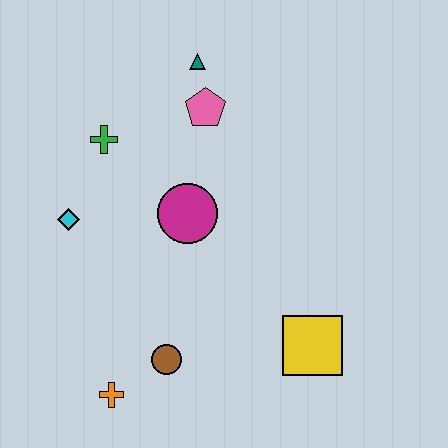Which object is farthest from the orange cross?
The teal triangle is farthest from the orange cross.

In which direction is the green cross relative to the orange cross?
The green cross is above the orange cross.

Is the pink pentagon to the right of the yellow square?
No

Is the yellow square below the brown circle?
No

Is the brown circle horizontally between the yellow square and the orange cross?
Yes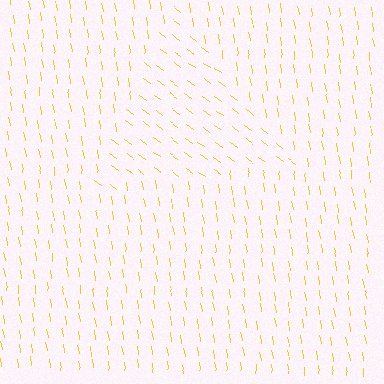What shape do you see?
I see a triangle.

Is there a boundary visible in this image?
Yes, there is a texture boundary formed by a change in line orientation.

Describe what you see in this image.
The image is filled with small yellow line segments. A triangle region in the image has lines oriented differently from the surrounding lines, creating a visible texture boundary.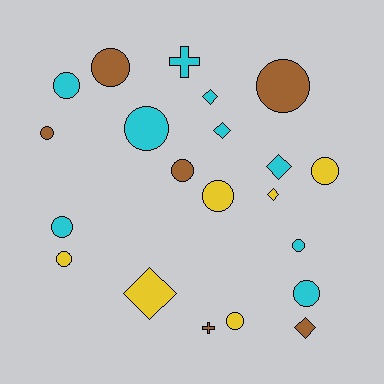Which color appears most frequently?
Cyan, with 9 objects.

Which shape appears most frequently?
Circle, with 13 objects.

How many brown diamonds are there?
There is 1 brown diamond.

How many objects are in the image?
There are 21 objects.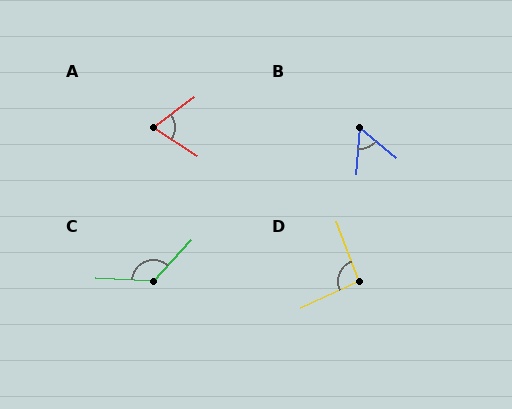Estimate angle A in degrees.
Approximately 69 degrees.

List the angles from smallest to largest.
B (55°), A (69°), D (94°), C (130°).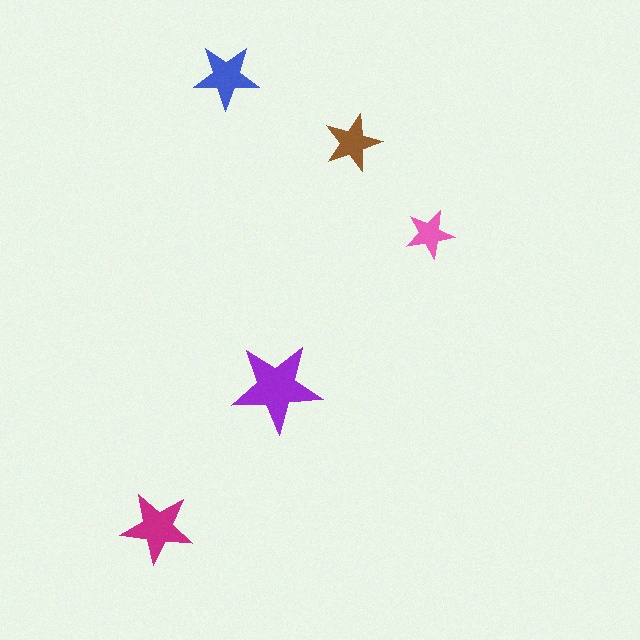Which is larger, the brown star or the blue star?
The blue one.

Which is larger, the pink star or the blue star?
The blue one.